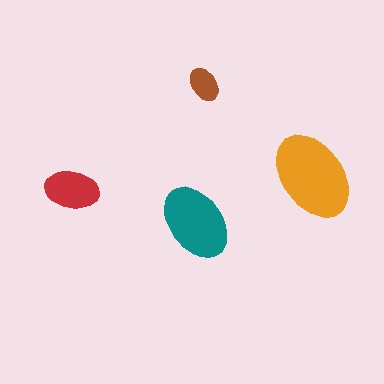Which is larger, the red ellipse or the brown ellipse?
The red one.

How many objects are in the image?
There are 4 objects in the image.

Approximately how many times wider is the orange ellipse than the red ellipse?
About 1.5 times wider.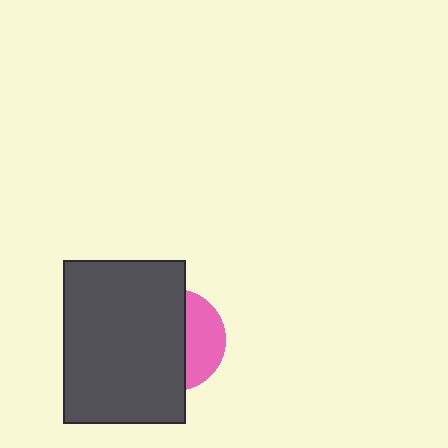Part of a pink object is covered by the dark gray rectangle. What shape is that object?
It is a circle.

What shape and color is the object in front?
The object in front is a dark gray rectangle.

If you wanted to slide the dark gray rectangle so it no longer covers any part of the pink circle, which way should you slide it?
Slide it left — that is the most direct way to separate the two shapes.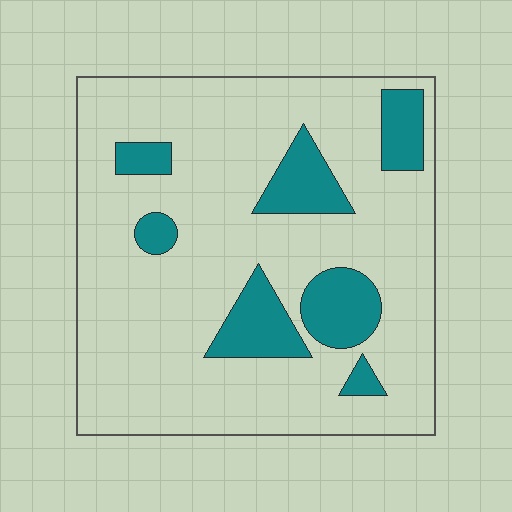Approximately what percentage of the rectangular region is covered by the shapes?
Approximately 20%.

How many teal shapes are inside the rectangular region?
7.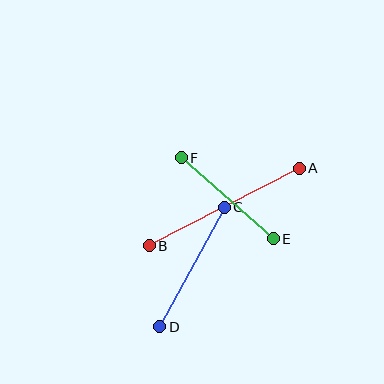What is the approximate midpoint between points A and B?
The midpoint is at approximately (224, 207) pixels.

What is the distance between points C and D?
The distance is approximately 136 pixels.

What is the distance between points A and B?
The distance is approximately 169 pixels.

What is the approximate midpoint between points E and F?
The midpoint is at approximately (227, 198) pixels.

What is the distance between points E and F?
The distance is approximately 122 pixels.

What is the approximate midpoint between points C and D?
The midpoint is at approximately (192, 267) pixels.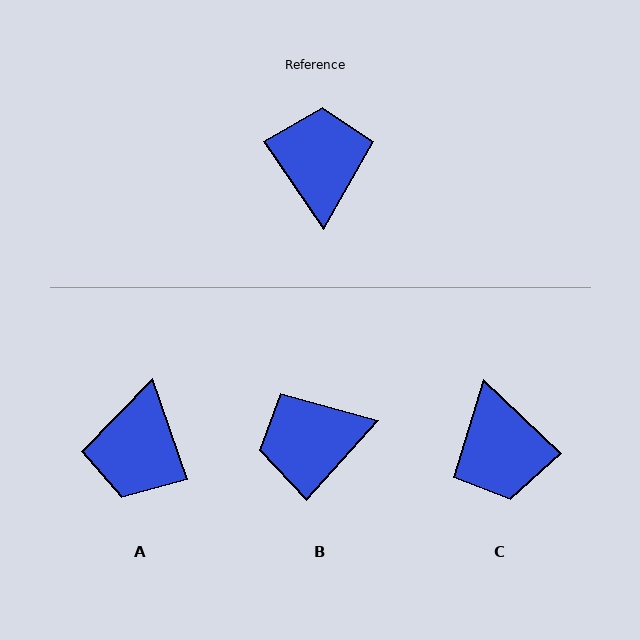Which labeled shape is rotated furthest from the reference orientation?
C, about 168 degrees away.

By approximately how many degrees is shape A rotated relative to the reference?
Approximately 165 degrees counter-clockwise.